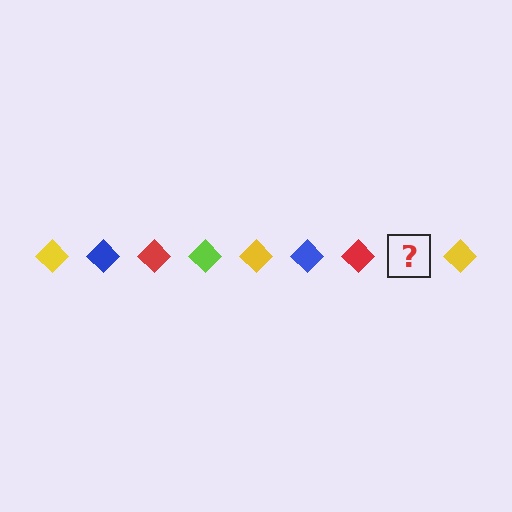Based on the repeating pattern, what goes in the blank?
The blank should be a lime diamond.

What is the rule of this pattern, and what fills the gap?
The rule is that the pattern cycles through yellow, blue, red, lime diamonds. The gap should be filled with a lime diamond.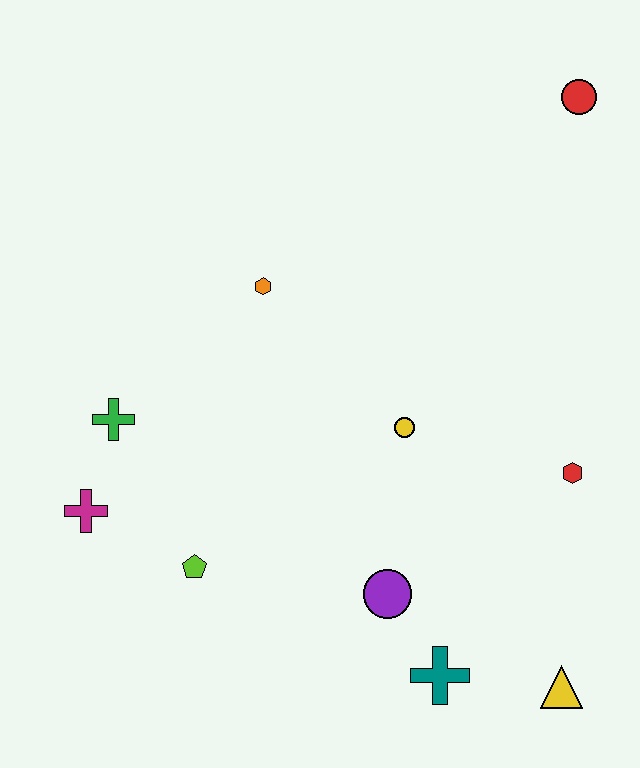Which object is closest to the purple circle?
The teal cross is closest to the purple circle.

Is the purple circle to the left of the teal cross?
Yes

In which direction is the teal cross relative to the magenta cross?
The teal cross is to the right of the magenta cross.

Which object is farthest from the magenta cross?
The red circle is farthest from the magenta cross.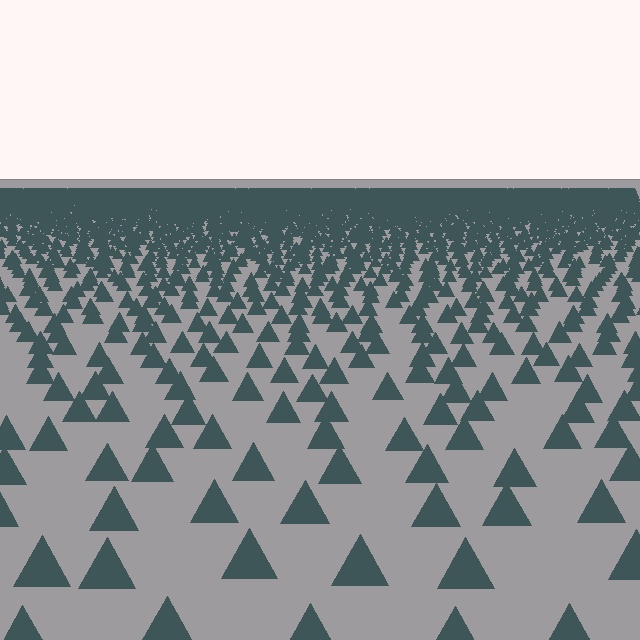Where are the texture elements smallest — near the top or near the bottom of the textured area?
Near the top.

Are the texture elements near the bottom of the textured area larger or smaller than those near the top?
Larger. Near the bottom, elements are closer to the viewer and appear at a bigger on-screen size.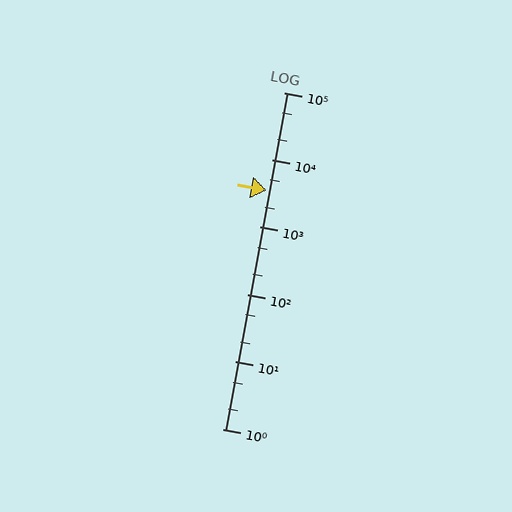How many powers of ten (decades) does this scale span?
The scale spans 5 decades, from 1 to 100000.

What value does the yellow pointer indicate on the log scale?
The pointer indicates approximately 3500.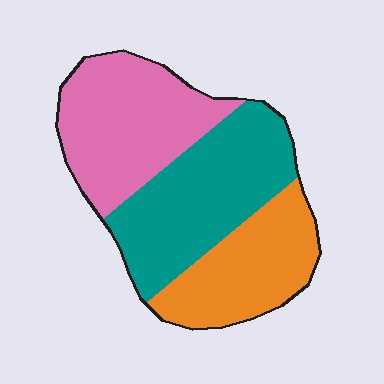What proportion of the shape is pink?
Pink covers 35% of the shape.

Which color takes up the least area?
Orange, at roughly 25%.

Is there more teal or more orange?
Teal.